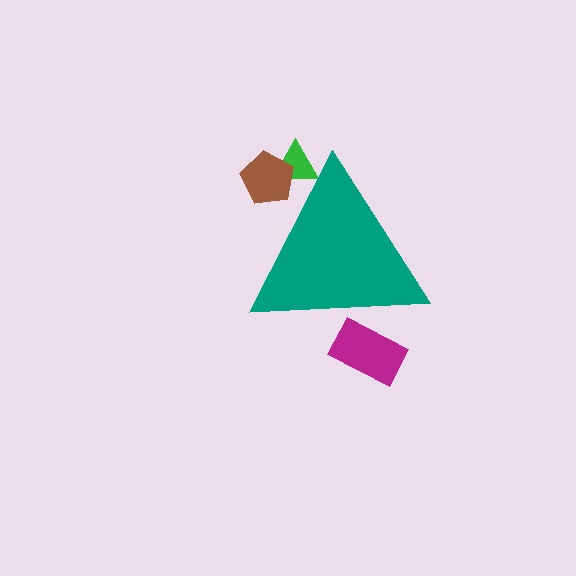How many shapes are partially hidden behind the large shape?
3 shapes are partially hidden.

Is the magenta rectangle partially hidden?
Yes, the magenta rectangle is partially hidden behind the teal triangle.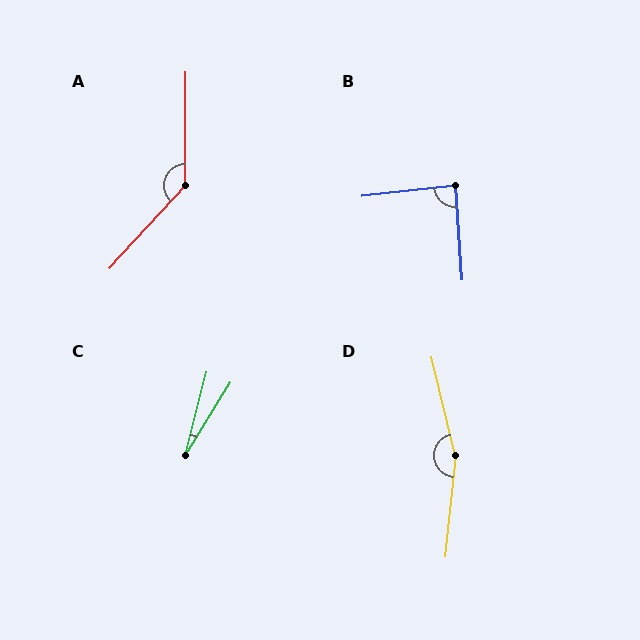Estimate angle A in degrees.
Approximately 137 degrees.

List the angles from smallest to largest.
C (18°), B (87°), A (137°), D (161°).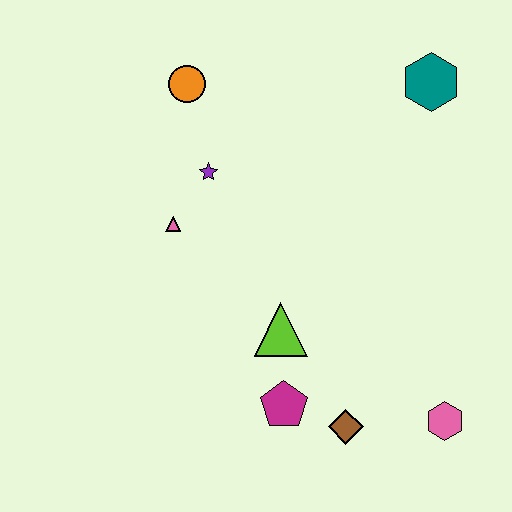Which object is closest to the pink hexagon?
The brown diamond is closest to the pink hexagon.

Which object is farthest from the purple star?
The pink hexagon is farthest from the purple star.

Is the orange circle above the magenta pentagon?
Yes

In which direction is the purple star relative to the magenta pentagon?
The purple star is above the magenta pentagon.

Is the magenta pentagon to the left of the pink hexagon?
Yes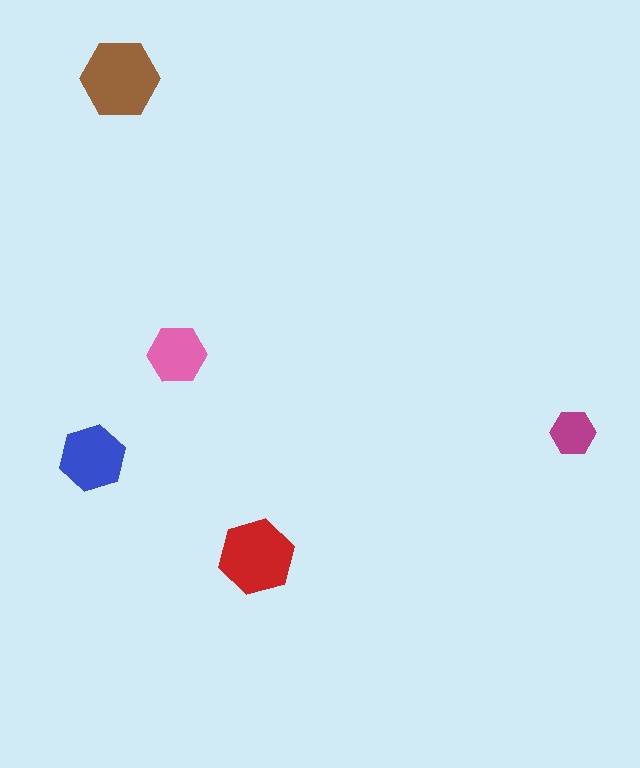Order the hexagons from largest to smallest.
the brown one, the red one, the blue one, the pink one, the magenta one.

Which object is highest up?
The brown hexagon is topmost.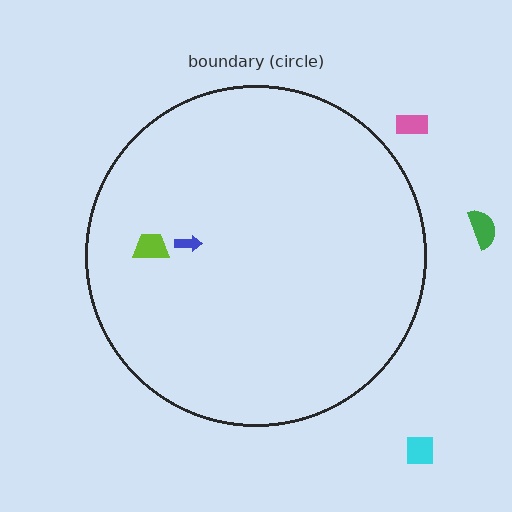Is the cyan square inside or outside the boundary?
Outside.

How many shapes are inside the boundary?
2 inside, 3 outside.